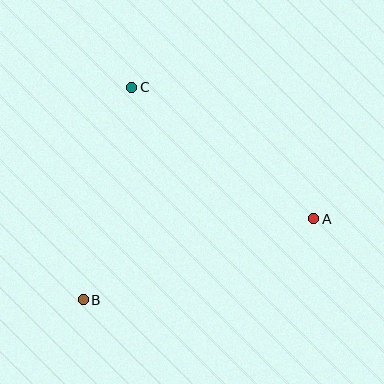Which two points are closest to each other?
Points B and C are closest to each other.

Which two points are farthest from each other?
Points A and B are farthest from each other.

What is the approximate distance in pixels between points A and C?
The distance between A and C is approximately 225 pixels.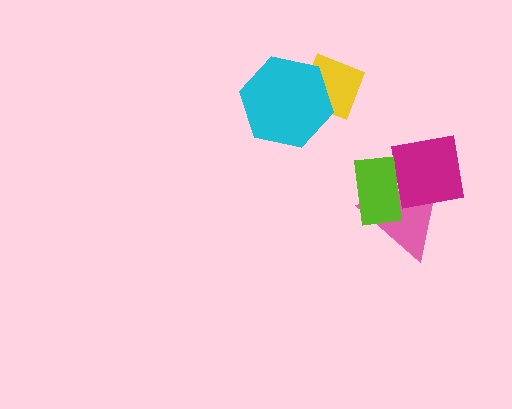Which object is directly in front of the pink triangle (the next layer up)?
The magenta square is directly in front of the pink triangle.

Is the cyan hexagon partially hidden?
No, no other shape covers it.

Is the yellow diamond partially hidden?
Yes, it is partially covered by another shape.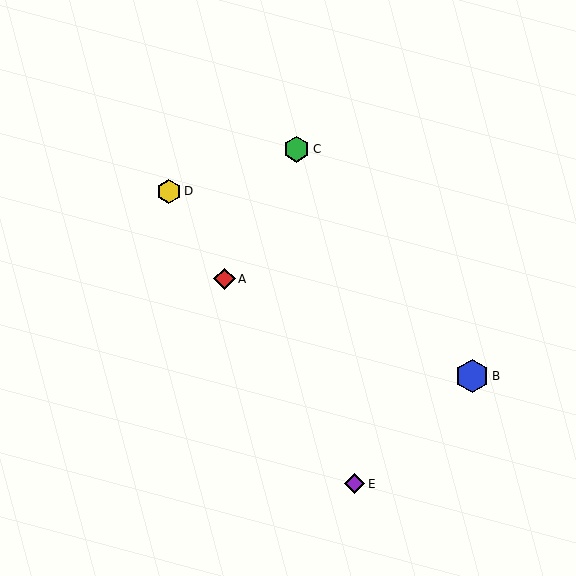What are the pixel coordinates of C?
Object C is at (297, 149).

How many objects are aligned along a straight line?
3 objects (A, D, E) are aligned along a straight line.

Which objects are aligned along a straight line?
Objects A, D, E are aligned along a straight line.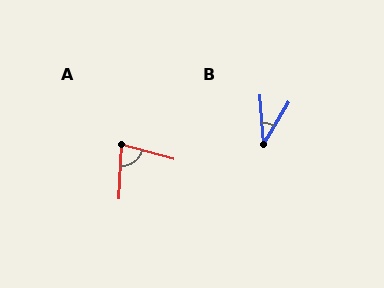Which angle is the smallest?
B, at approximately 34 degrees.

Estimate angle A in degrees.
Approximately 77 degrees.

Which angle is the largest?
A, at approximately 77 degrees.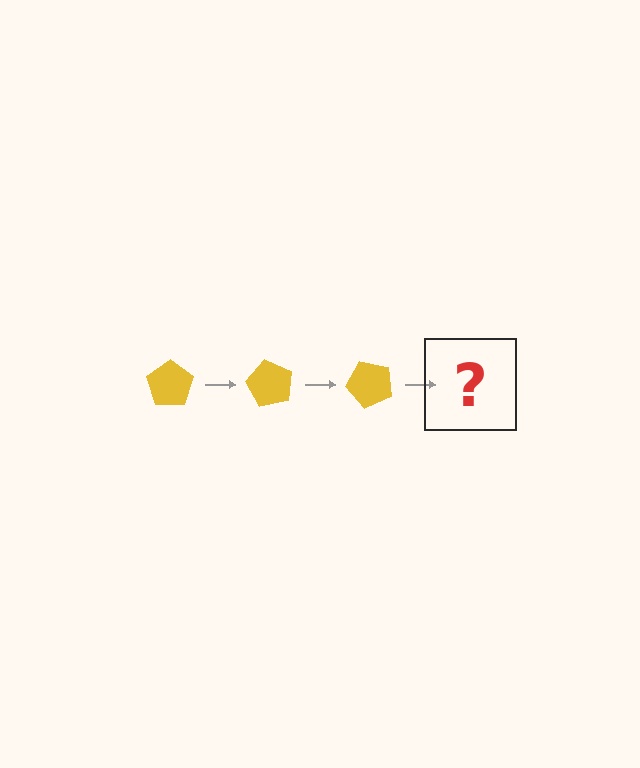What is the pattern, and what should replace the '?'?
The pattern is that the pentagon rotates 60 degrees each step. The '?' should be a yellow pentagon rotated 180 degrees.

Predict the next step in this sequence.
The next step is a yellow pentagon rotated 180 degrees.